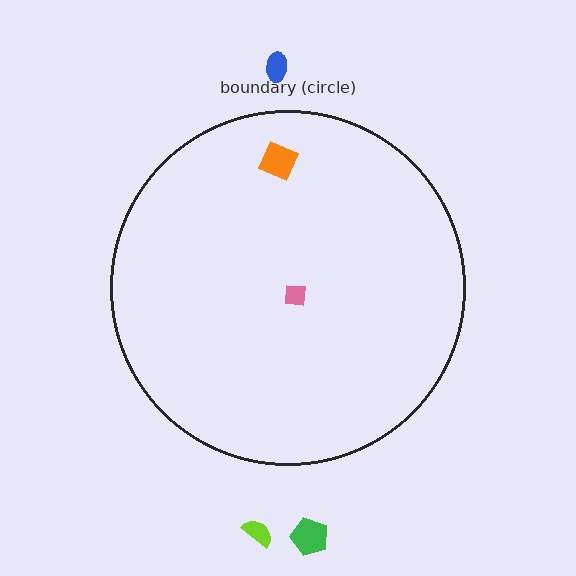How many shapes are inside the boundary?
2 inside, 3 outside.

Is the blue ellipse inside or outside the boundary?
Outside.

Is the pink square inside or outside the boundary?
Inside.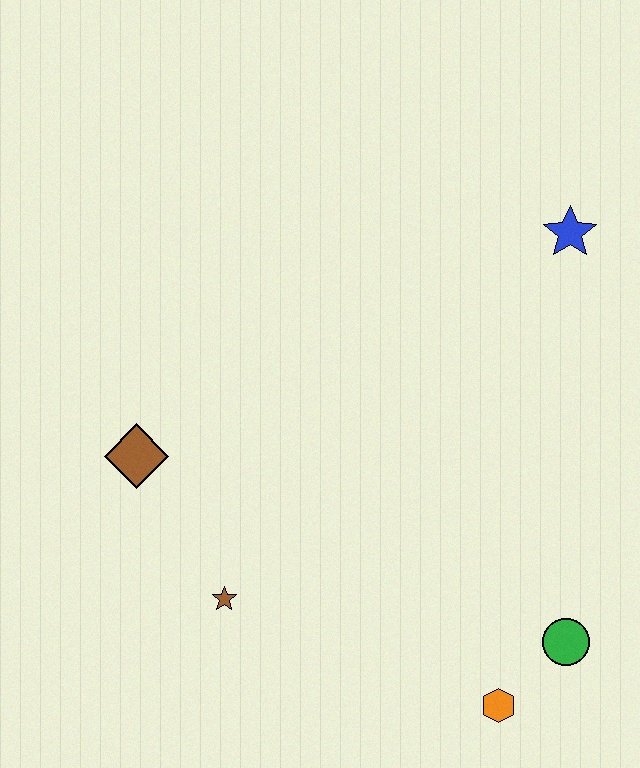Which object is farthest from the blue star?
The brown star is farthest from the blue star.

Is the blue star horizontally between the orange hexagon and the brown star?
No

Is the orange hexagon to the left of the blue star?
Yes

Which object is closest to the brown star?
The brown diamond is closest to the brown star.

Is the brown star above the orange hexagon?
Yes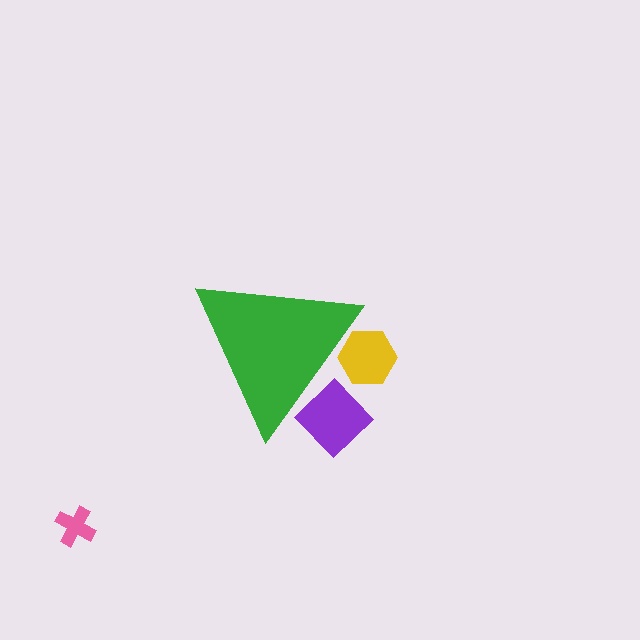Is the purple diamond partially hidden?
Yes, the purple diamond is partially hidden behind the green triangle.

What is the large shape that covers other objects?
A green triangle.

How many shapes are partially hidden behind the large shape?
2 shapes are partially hidden.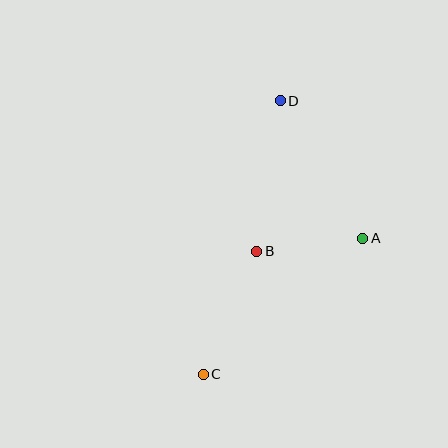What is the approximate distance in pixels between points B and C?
The distance between B and C is approximately 134 pixels.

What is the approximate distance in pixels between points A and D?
The distance between A and D is approximately 160 pixels.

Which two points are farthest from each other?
Points C and D are farthest from each other.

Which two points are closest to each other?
Points A and B are closest to each other.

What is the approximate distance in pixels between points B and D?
The distance between B and D is approximately 153 pixels.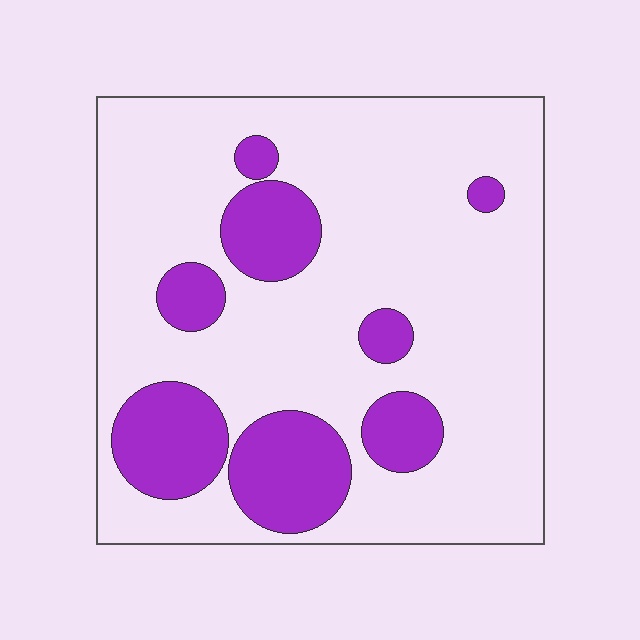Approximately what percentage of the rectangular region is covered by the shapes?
Approximately 25%.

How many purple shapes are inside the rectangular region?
8.